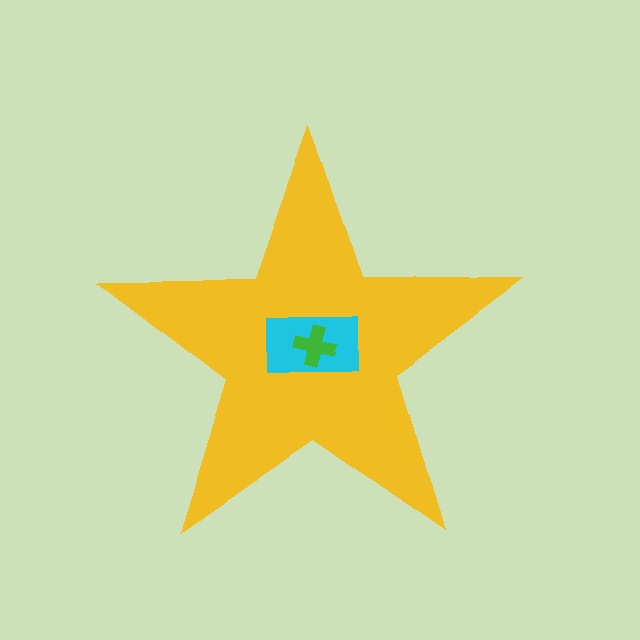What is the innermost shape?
The green cross.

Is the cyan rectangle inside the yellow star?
Yes.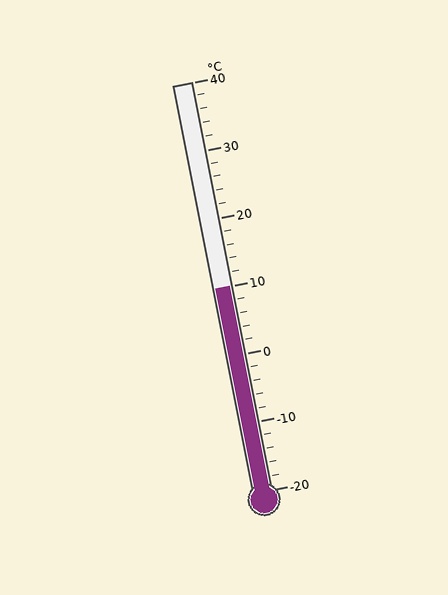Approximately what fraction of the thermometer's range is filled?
The thermometer is filled to approximately 50% of its range.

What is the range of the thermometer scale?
The thermometer scale ranges from -20°C to 40°C.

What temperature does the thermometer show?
The thermometer shows approximately 10°C.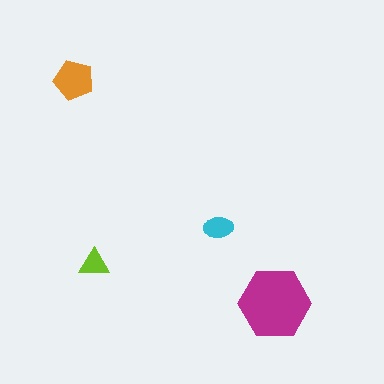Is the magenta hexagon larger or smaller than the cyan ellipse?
Larger.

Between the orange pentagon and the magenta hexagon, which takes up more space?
The magenta hexagon.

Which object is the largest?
The magenta hexagon.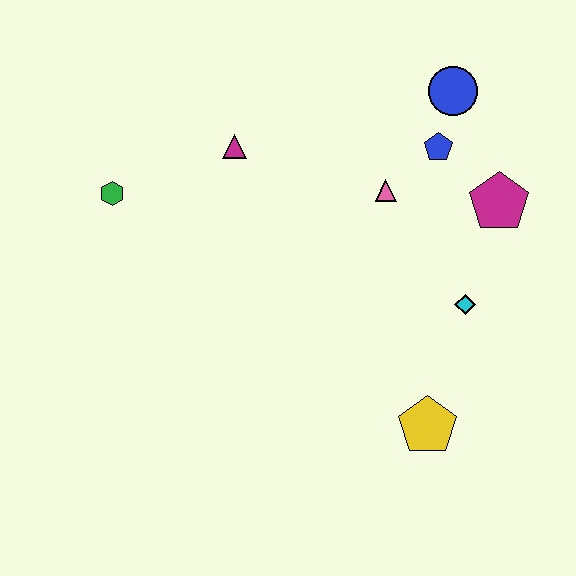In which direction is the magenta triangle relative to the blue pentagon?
The magenta triangle is to the left of the blue pentagon.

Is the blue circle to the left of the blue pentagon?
No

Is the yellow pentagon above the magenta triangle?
No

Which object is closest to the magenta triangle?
The green hexagon is closest to the magenta triangle.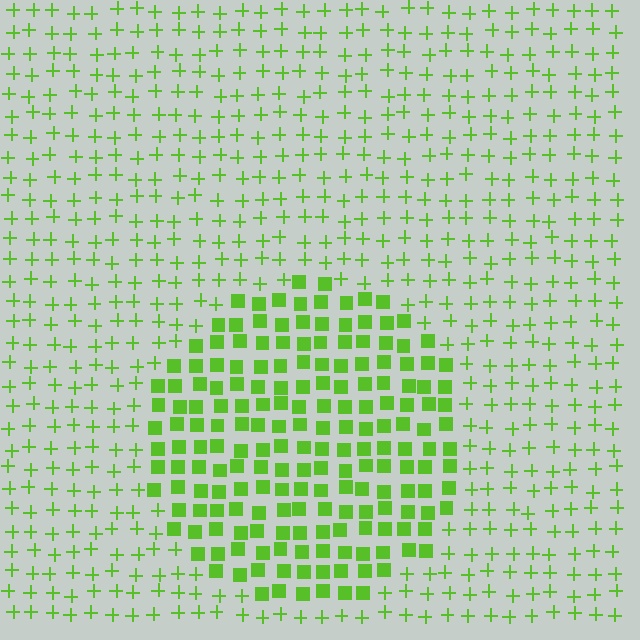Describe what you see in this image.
The image is filled with small lime elements arranged in a uniform grid. A circle-shaped region contains squares, while the surrounding area contains plus signs. The boundary is defined purely by the change in element shape.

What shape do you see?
I see a circle.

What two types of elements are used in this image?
The image uses squares inside the circle region and plus signs outside it.